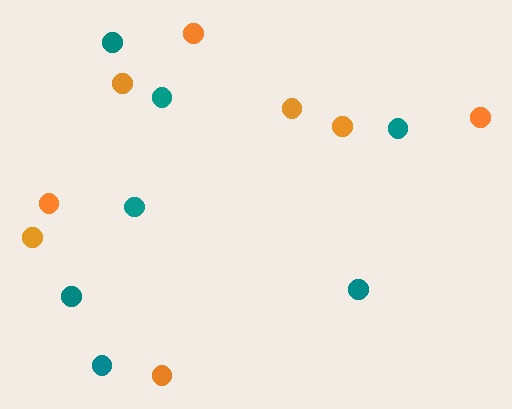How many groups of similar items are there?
There are 2 groups: one group of orange circles (8) and one group of teal circles (7).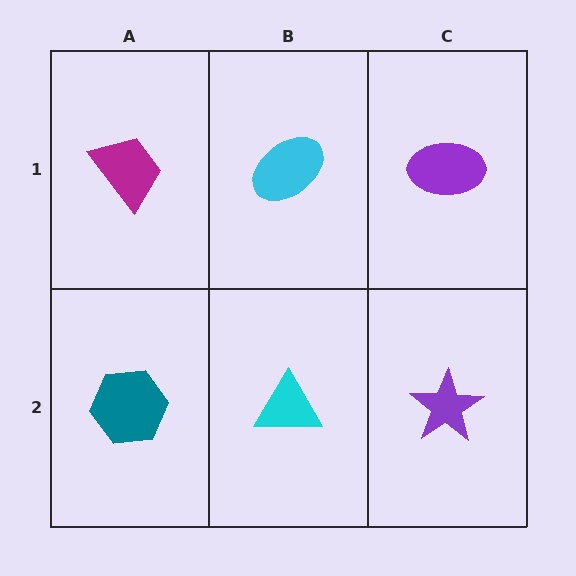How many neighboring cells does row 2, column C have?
2.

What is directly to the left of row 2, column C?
A cyan triangle.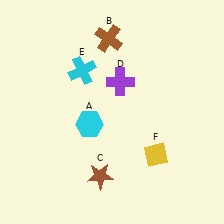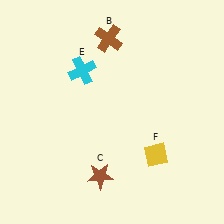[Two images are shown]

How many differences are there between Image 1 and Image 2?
There are 2 differences between the two images.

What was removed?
The purple cross (D), the cyan hexagon (A) were removed in Image 2.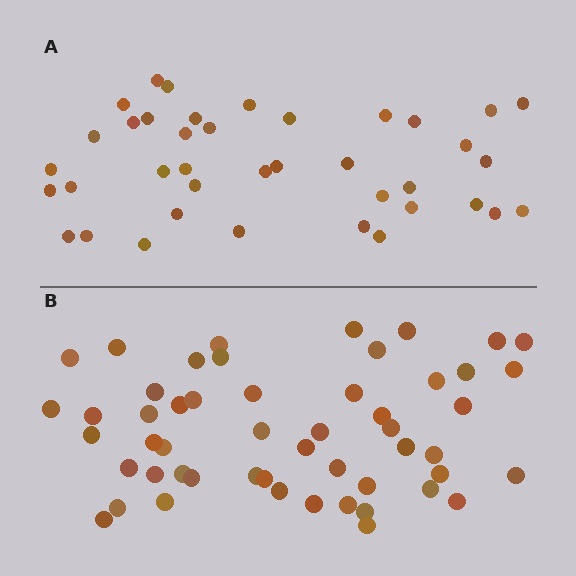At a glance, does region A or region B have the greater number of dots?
Region B (the bottom region) has more dots.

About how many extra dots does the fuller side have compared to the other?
Region B has approximately 15 more dots than region A.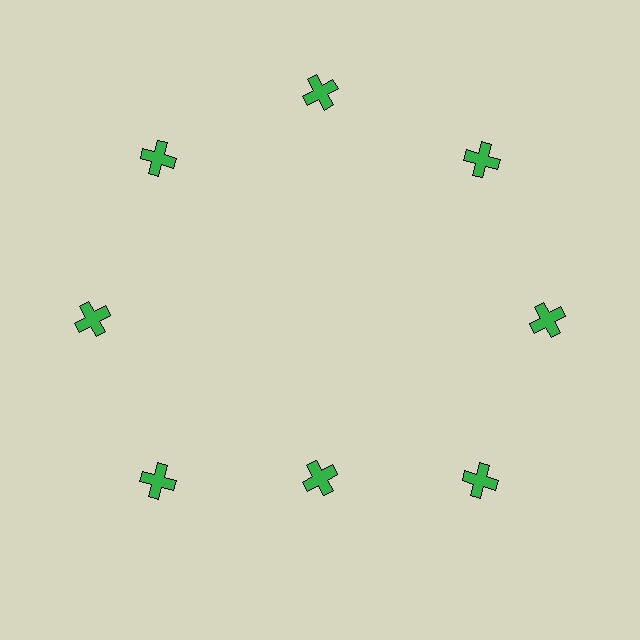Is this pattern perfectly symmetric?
No. The 8 green crosses are arranged in a ring, but one element near the 6 o'clock position is pulled inward toward the center, breaking the 8-fold rotational symmetry.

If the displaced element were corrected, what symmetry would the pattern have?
It would have 8-fold rotational symmetry — the pattern would map onto itself every 45 degrees.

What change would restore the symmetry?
The symmetry would be restored by moving it outward, back onto the ring so that all 8 crosses sit at equal angles and equal distance from the center.